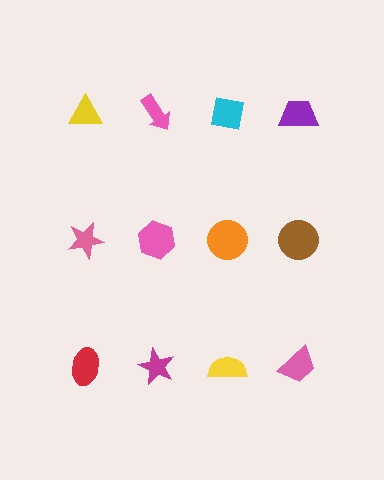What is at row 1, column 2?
A pink arrow.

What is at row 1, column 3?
A cyan square.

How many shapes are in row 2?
4 shapes.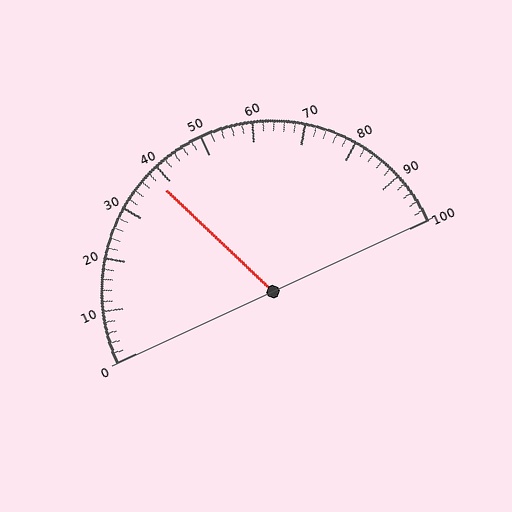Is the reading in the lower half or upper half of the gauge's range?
The reading is in the lower half of the range (0 to 100).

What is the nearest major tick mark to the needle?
The nearest major tick mark is 40.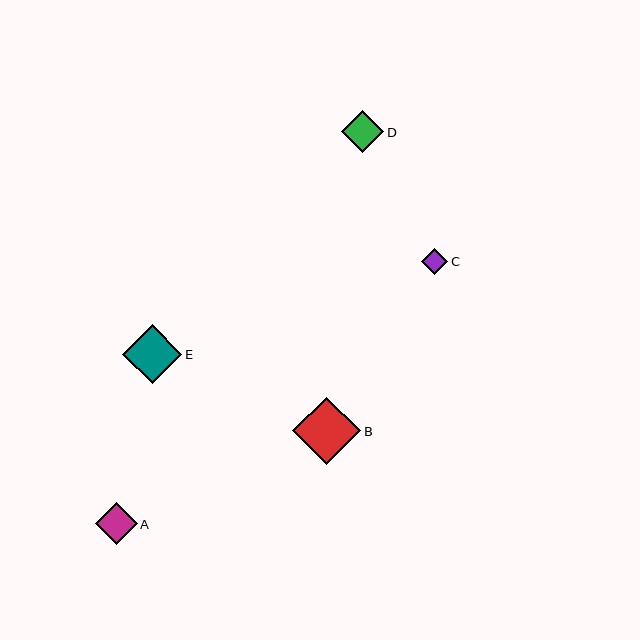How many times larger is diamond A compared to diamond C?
Diamond A is approximately 1.6 times the size of diamond C.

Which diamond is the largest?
Diamond B is the largest with a size of approximately 68 pixels.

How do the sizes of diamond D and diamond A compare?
Diamond D and diamond A are approximately the same size.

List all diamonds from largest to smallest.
From largest to smallest: B, E, D, A, C.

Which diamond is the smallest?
Diamond C is the smallest with a size of approximately 26 pixels.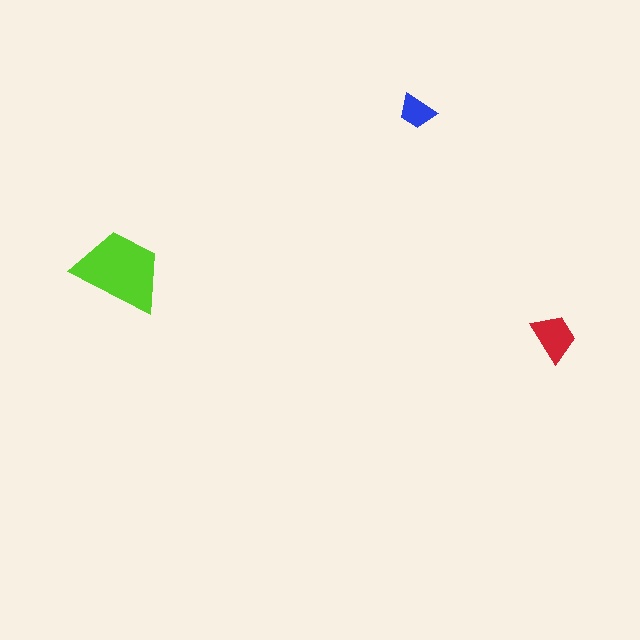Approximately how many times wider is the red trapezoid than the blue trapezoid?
About 1.5 times wider.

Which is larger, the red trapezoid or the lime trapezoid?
The lime one.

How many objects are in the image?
There are 3 objects in the image.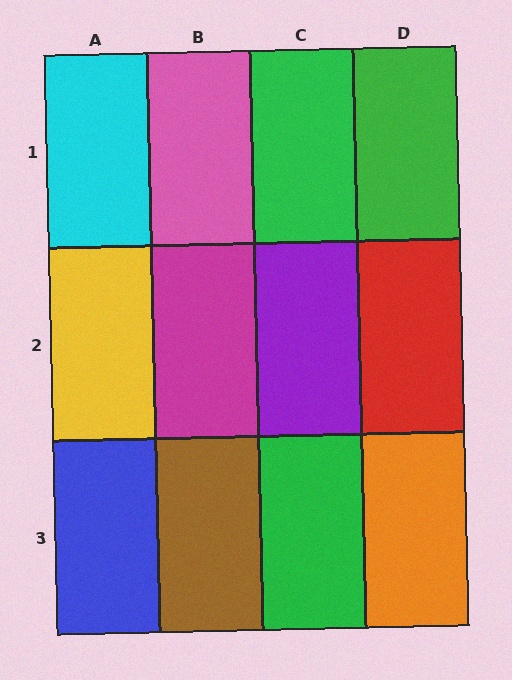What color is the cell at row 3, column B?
Brown.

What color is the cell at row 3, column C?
Green.